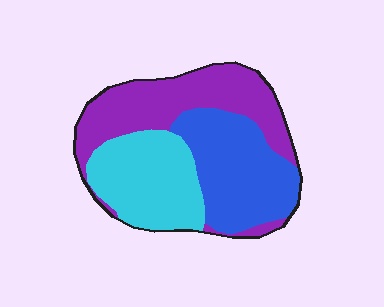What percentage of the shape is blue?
Blue covers 33% of the shape.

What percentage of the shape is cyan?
Cyan takes up about one third (1/3) of the shape.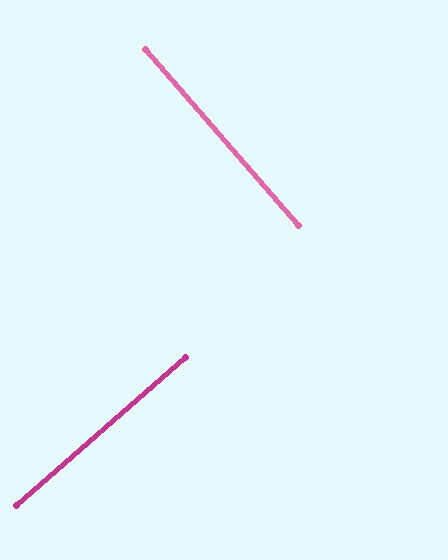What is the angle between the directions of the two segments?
Approximately 90 degrees.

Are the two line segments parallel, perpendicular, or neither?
Perpendicular — they meet at approximately 90°.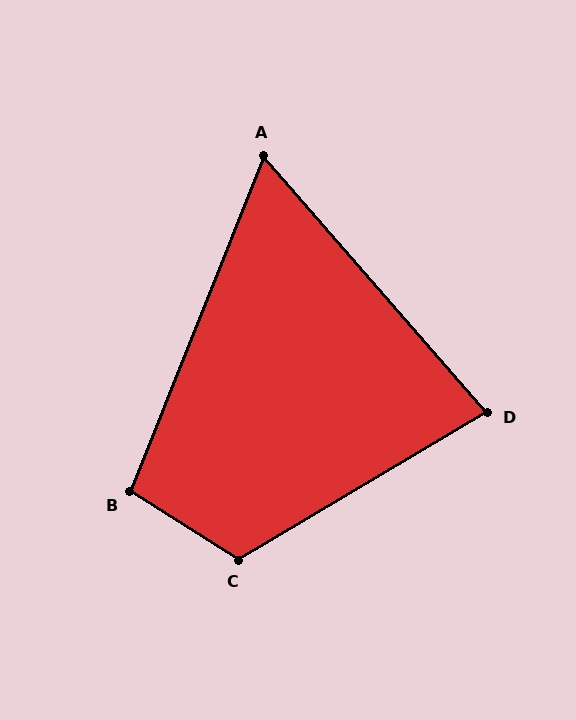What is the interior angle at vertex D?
Approximately 80 degrees (acute).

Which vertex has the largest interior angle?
C, at approximately 117 degrees.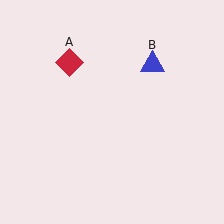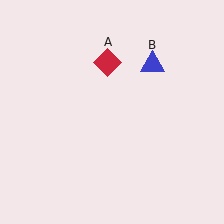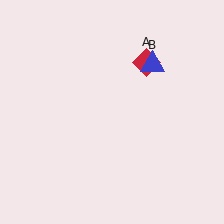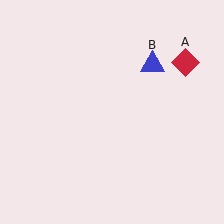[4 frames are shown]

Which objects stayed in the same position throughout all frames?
Blue triangle (object B) remained stationary.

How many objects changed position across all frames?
1 object changed position: red diamond (object A).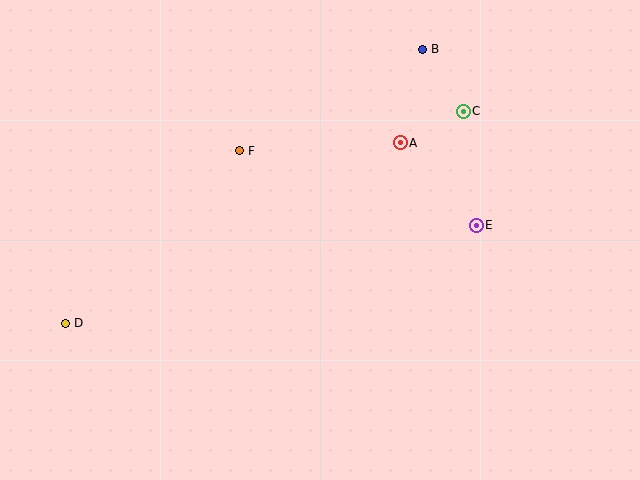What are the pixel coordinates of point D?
Point D is at (65, 323).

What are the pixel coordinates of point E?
Point E is at (476, 225).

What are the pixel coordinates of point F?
Point F is at (239, 151).